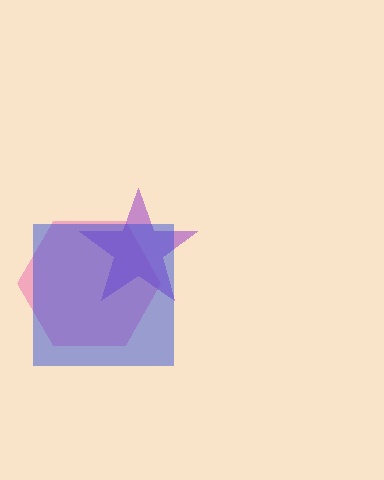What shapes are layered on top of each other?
The layered shapes are: a pink hexagon, a purple star, a blue square.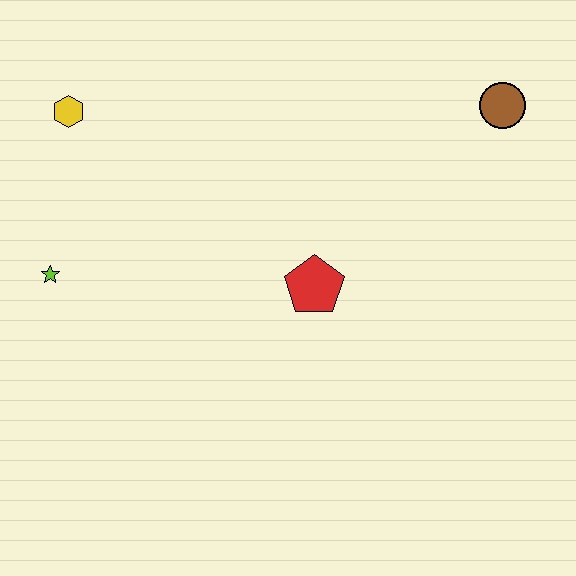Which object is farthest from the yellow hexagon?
The brown circle is farthest from the yellow hexagon.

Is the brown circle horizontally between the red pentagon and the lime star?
No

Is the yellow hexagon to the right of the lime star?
Yes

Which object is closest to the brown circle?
The red pentagon is closest to the brown circle.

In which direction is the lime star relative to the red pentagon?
The lime star is to the left of the red pentagon.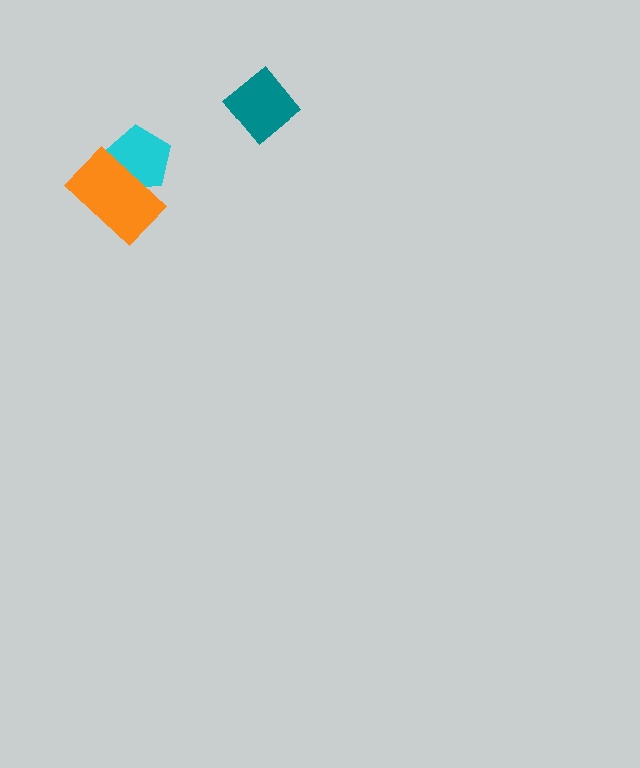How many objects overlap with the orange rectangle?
1 object overlaps with the orange rectangle.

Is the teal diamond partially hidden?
No, no other shape covers it.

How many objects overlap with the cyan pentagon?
1 object overlaps with the cyan pentagon.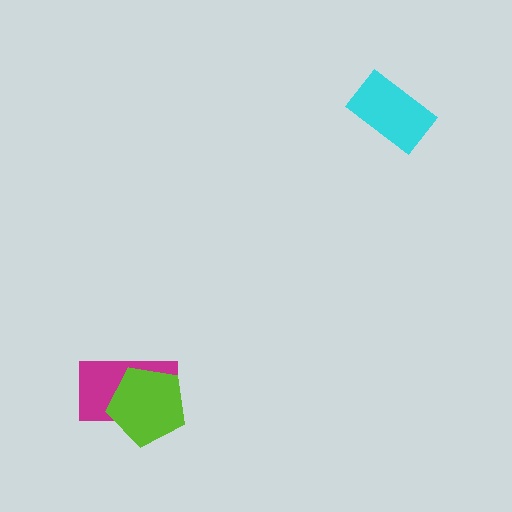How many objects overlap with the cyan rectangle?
0 objects overlap with the cyan rectangle.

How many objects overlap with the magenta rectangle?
1 object overlaps with the magenta rectangle.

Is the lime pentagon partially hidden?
No, no other shape covers it.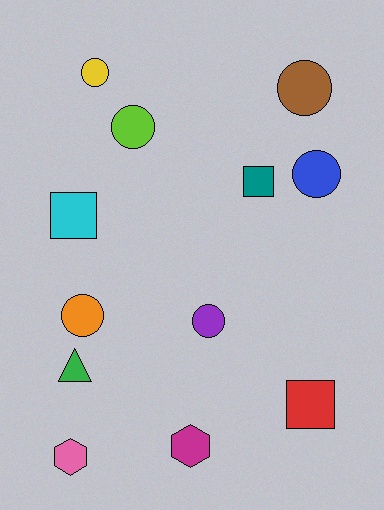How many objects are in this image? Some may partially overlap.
There are 12 objects.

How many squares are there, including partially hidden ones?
There are 3 squares.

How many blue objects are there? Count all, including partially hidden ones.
There is 1 blue object.